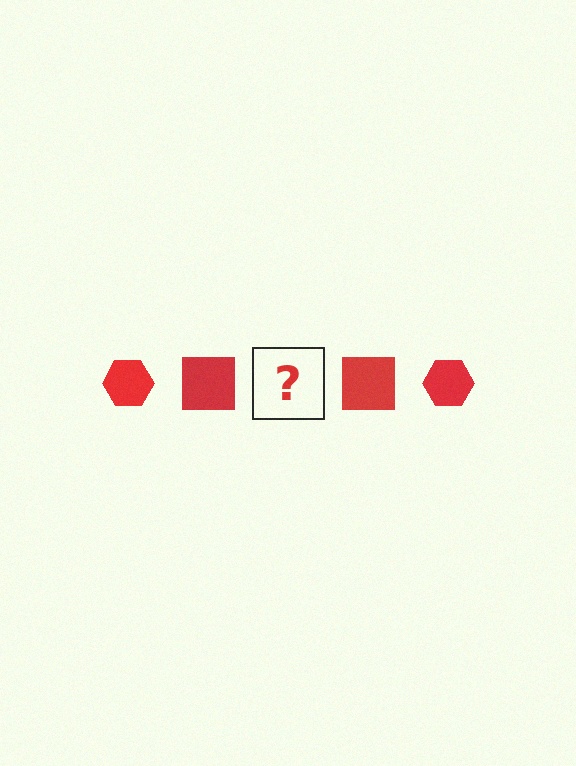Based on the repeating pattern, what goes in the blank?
The blank should be a red hexagon.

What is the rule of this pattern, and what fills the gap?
The rule is that the pattern cycles through hexagon, square shapes in red. The gap should be filled with a red hexagon.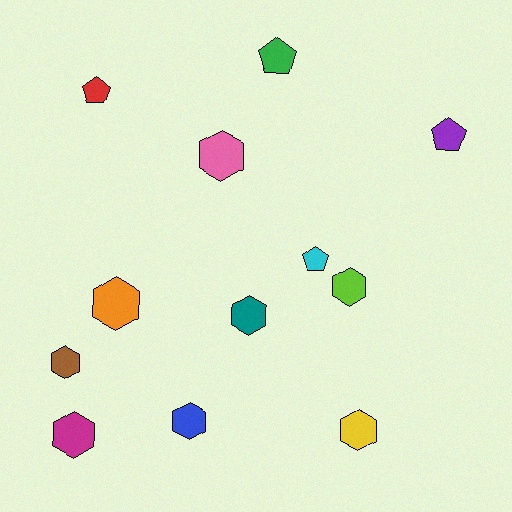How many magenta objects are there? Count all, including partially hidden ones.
There is 1 magenta object.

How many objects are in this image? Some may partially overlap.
There are 12 objects.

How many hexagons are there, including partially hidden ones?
There are 8 hexagons.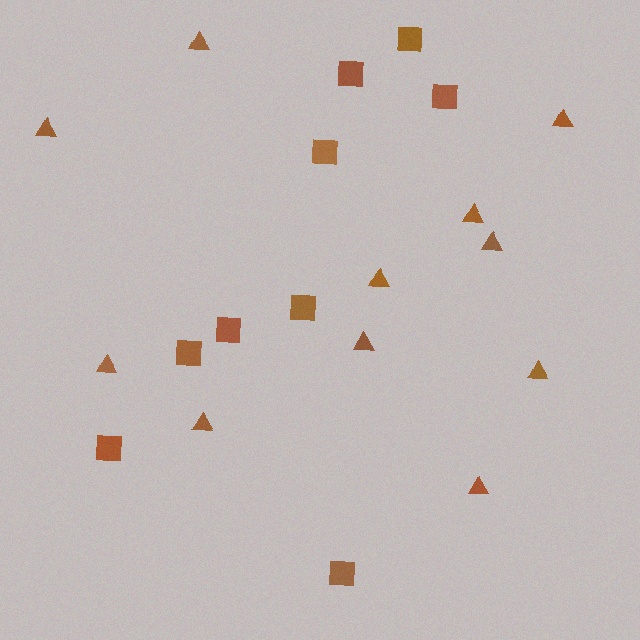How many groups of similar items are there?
There are 2 groups: one group of squares (9) and one group of triangles (11).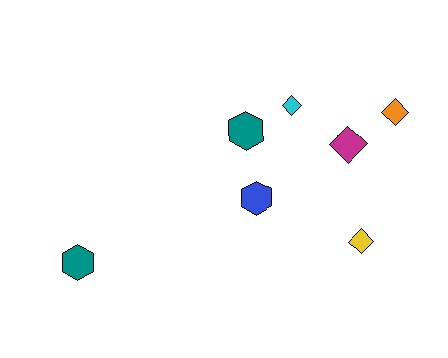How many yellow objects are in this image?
There is 1 yellow object.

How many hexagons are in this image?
There are 3 hexagons.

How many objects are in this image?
There are 7 objects.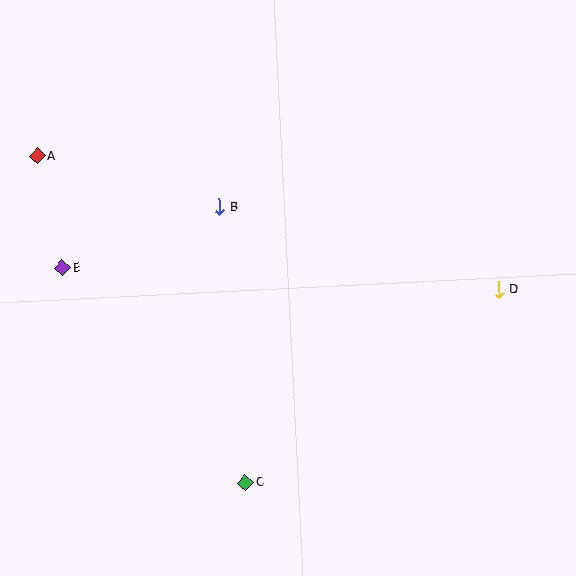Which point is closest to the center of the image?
Point B at (220, 207) is closest to the center.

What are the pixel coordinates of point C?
Point C is at (245, 483).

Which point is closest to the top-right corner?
Point D is closest to the top-right corner.